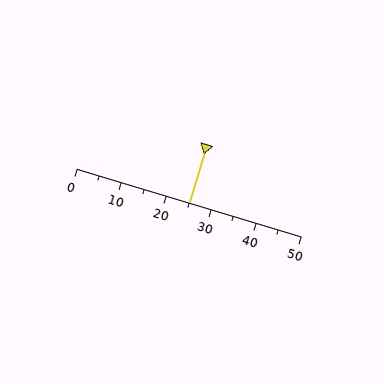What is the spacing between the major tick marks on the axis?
The major ticks are spaced 10 apart.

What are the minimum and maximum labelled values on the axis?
The axis runs from 0 to 50.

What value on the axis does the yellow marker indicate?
The marker indicates approximately 25.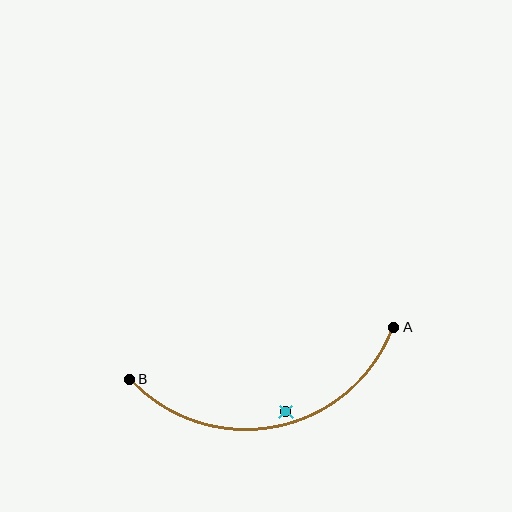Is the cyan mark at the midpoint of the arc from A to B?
No — the cyan mark does not lie on the arc at all. It sits slightly inside the curve.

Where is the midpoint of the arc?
The arc midpoint is the point on the curve farthest from the straight line joining A and B. It sits below that line.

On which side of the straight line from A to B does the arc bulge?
The arc bulges below the straight line connecting A and B.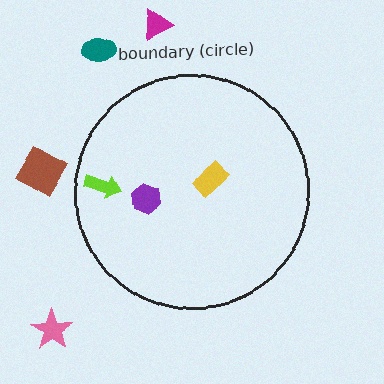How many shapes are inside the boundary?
3 inside, 4 outside.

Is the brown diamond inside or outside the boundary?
Outside.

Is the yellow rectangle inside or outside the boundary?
Inside.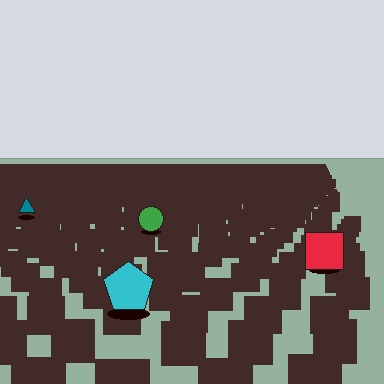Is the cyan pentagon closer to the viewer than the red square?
Yes. The cyan pentagon is closer — you can tell from the texture gradient: the ground texture is coarser near it.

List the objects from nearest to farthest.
From nearest to farthest: the cyan pentagon, the red square, the green circle, the teal triangle.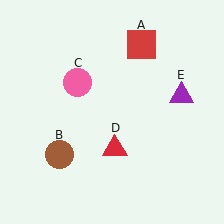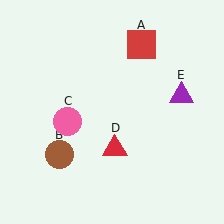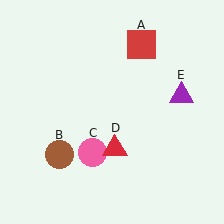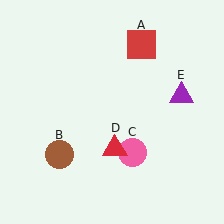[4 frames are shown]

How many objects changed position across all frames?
1 object changed position: pink circle (object C).